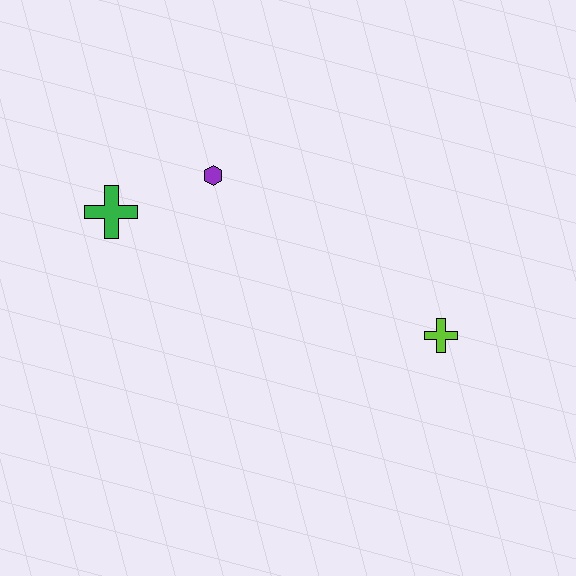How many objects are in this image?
There are 3 objects.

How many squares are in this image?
There are no squares.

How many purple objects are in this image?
There is 1 purple object.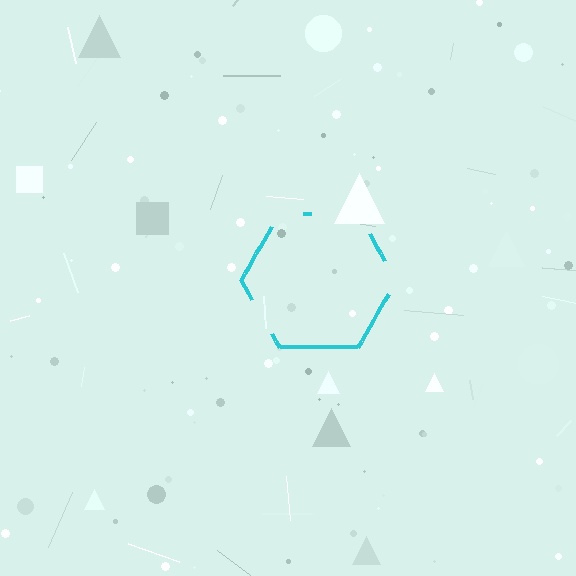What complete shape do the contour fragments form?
The contour fragments form a hexagon.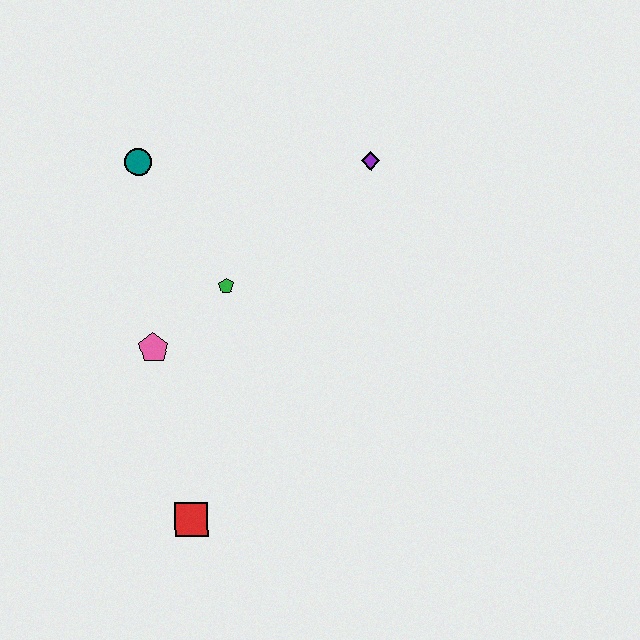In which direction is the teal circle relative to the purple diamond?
The teal circle is to the left of the purple diamond.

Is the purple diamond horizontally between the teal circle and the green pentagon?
No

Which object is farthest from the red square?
The purple diamond is farthest from the red square.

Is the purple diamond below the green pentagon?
No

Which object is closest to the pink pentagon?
The green pentagon is closest to the pink pentagon.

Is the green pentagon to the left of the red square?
No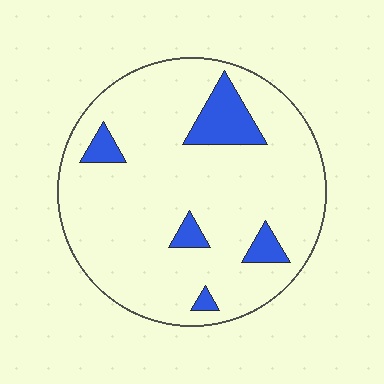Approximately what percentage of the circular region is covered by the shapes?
Approximately 10%.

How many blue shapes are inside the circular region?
5.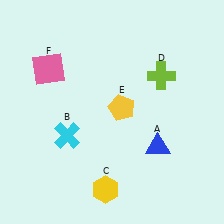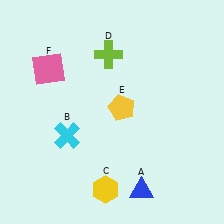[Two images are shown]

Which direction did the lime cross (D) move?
The lime cross (D) moved left.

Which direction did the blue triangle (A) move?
The blue triangle (A) moved down.